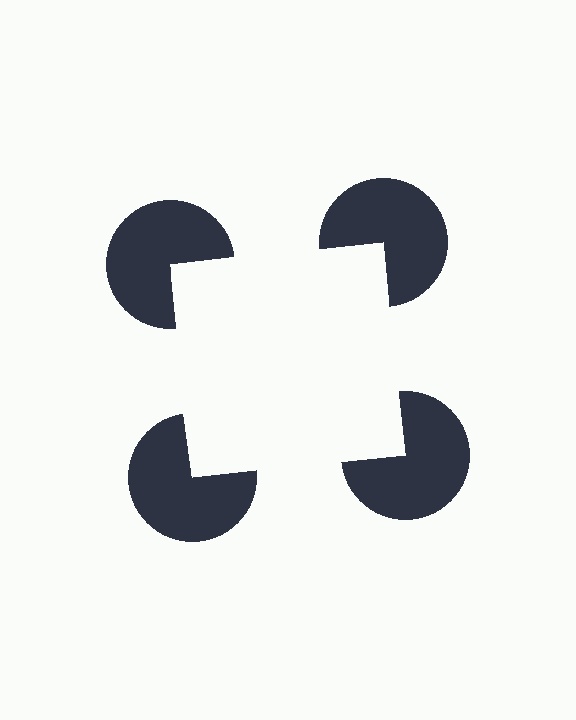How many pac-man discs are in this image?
There are 4 — one at each vertex of the illusory square.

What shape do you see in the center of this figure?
An illusory square — its edges are inferred from the aligned wedge cuts in the pac-man discs, not physically drawn.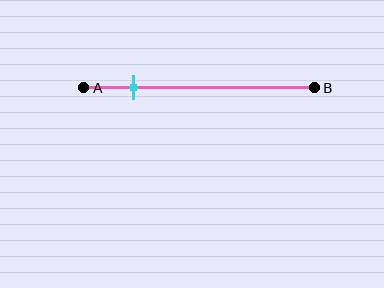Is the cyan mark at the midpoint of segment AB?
No, the mark is at about 20% from A, not at the 50% midpoint.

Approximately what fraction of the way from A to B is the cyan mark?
The cyan mark is approximately 20% of the way from A to B.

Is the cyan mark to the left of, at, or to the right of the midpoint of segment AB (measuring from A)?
The cyan mark is to the left of the midpoint of segment AB.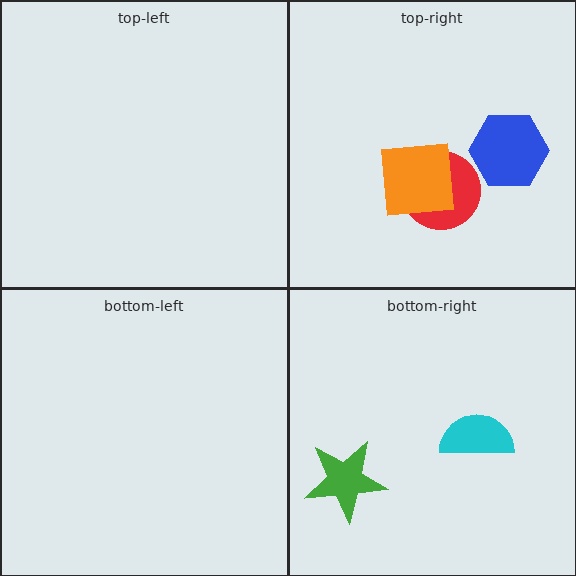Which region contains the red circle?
The top-right region.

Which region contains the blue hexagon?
The top-right region.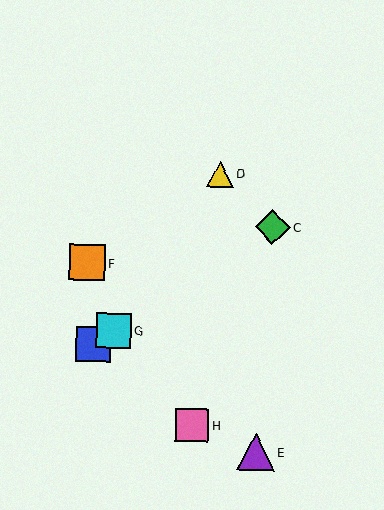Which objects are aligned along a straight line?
Objects A, B, C, G are aligned along a straight line.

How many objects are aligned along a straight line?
4 objects (A, B, C, G) are aligned along a straight line.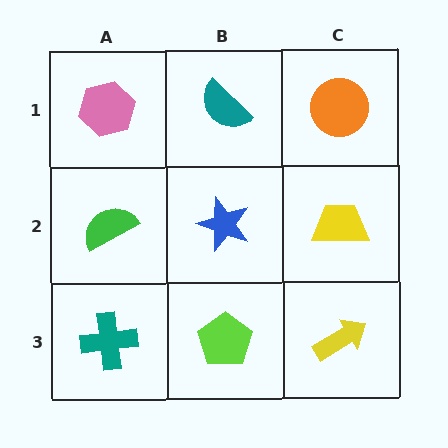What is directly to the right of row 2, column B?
A yellow trapezoid.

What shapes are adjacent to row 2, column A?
A pink hexagon (row 1, column A), a teal cross (row 3, column A), a blue star (row 2, column B).